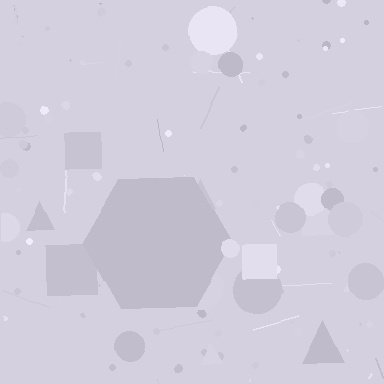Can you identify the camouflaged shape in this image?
The camouflaged shape is a hexagon.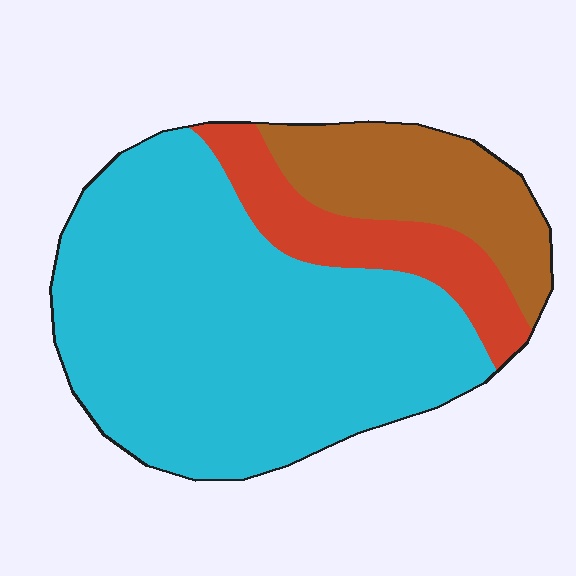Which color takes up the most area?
Cyan, at roughly 65%.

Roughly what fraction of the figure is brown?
Brown covers around 20% of the figure.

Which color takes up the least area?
Red, at roughly 15%.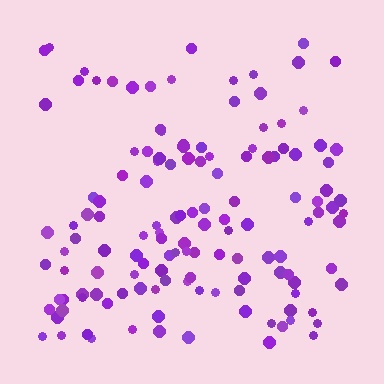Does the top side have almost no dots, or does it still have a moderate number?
Still a moderate number, just noticeably fewer than the bottom.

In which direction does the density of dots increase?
From top to bottom, with the bottom side densest.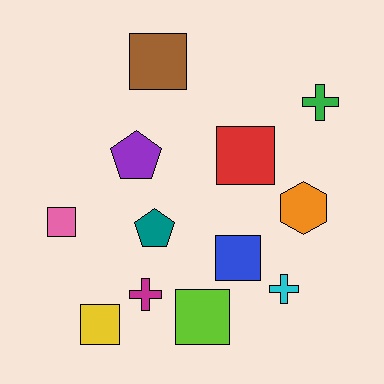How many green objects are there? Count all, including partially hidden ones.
There is 1 green object.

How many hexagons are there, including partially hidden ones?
There is 1 hexagon.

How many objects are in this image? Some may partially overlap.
There are 12 objects.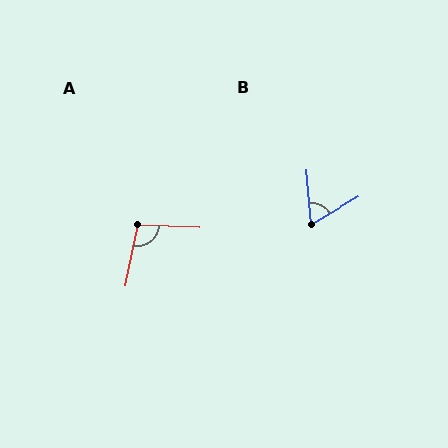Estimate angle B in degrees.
Approximately 64 degrees.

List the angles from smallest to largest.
B (64°), A (99°).